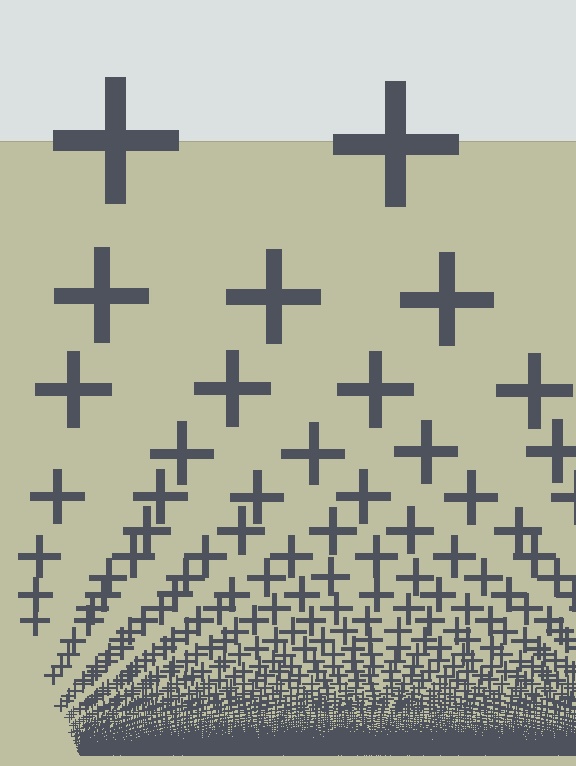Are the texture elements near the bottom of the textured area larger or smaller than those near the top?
Smaller. The gradient is inverted — elements near the bottom are smaller and denser.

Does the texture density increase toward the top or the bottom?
Density increases toward the bottom.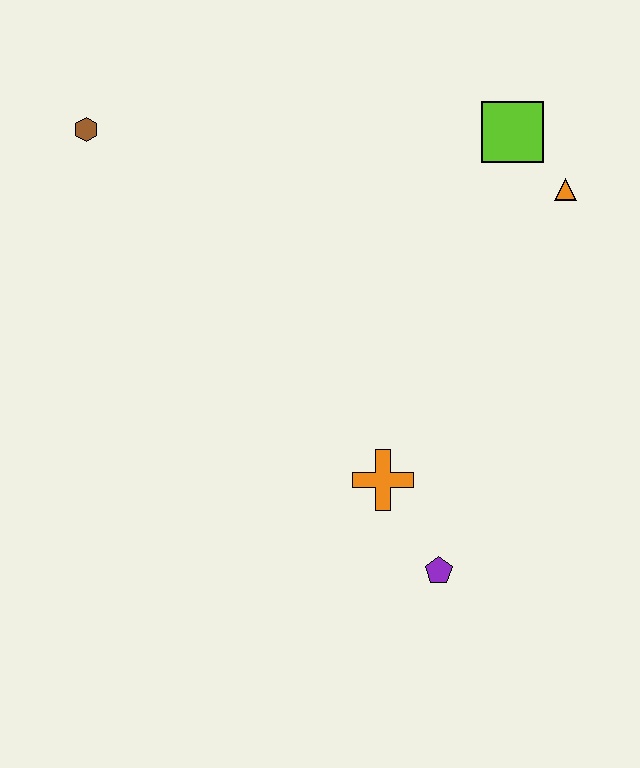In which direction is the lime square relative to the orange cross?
The lime square is above the orange cross.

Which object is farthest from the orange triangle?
The brown hexagon is farthest from the orange triangle.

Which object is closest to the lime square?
The orange triangle is closest to the lime square.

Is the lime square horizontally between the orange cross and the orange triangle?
Yes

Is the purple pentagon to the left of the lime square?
Yes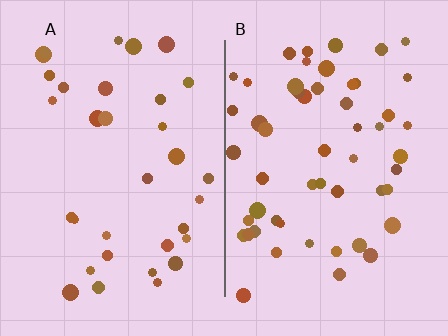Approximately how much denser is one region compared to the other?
Approximately 1.6× — region B over region A.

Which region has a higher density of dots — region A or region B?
B (the right).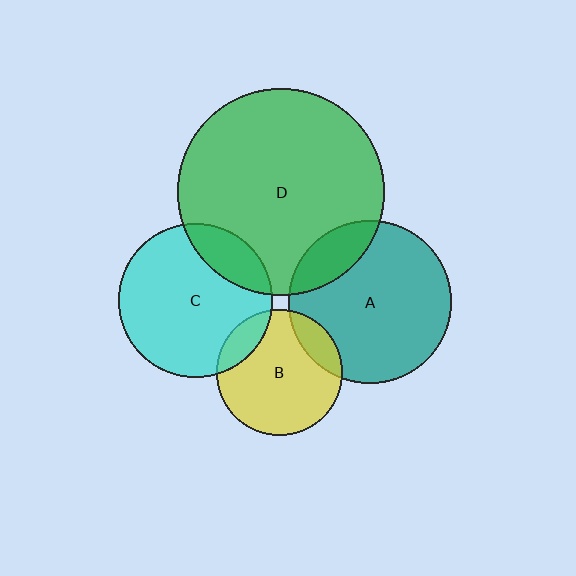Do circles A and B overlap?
Yes.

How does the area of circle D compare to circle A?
Approximately 1.6 times.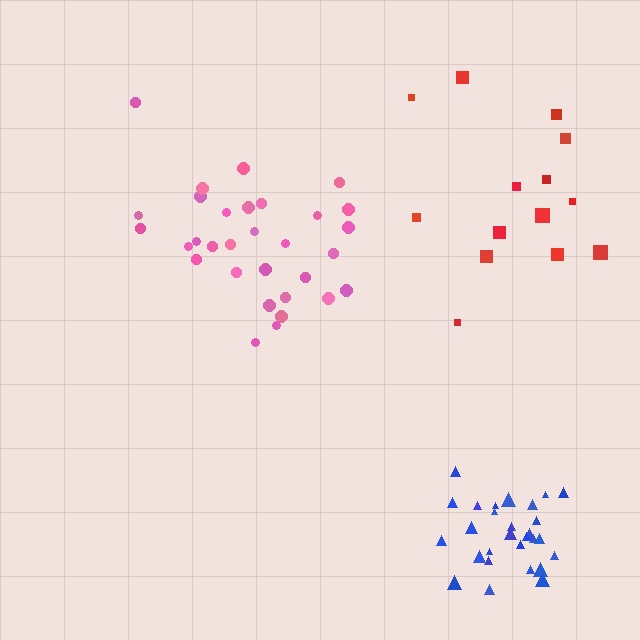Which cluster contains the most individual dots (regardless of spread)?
Pink (31).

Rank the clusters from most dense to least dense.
blue, pink, red.